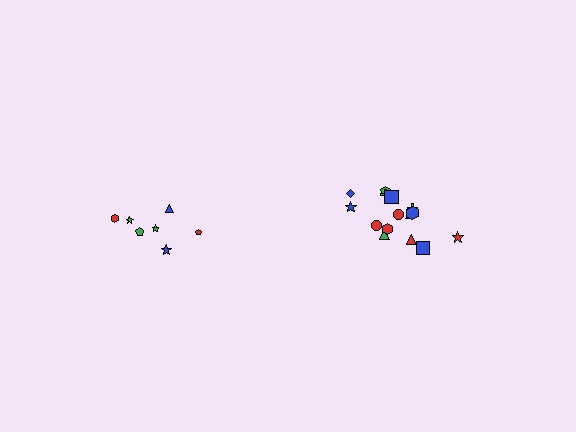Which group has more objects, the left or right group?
The right group.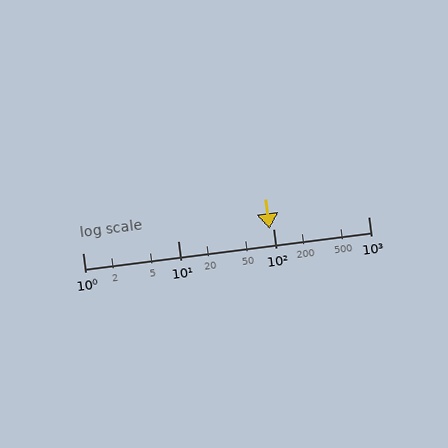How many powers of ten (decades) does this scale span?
The scale spans 3 decades, from 1 to 1000.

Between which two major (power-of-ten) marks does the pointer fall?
The pointer is between 10 and 100.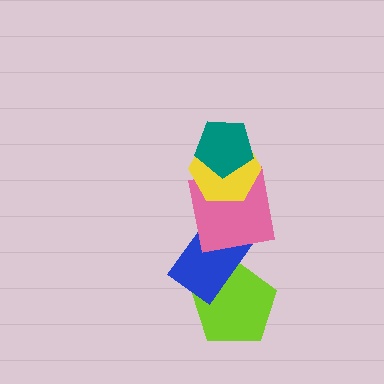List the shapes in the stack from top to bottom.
From top to bottom: the teal pentagon, the yellow hexagon, the pink square, the blue rectangle, the lime pentagon.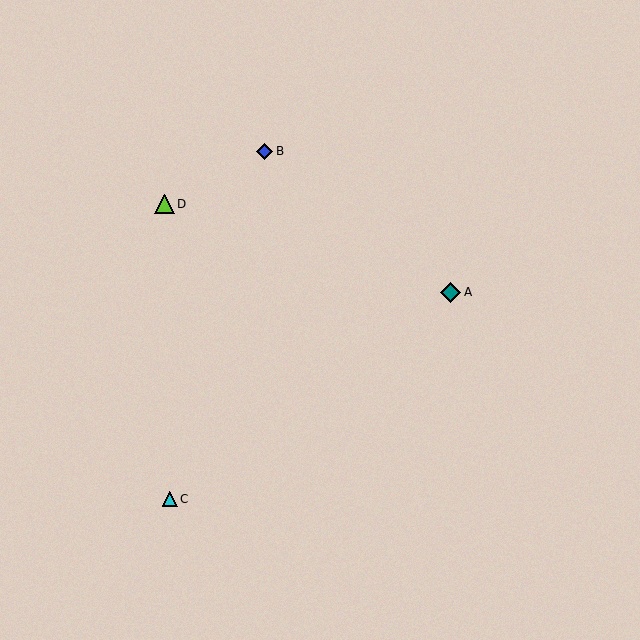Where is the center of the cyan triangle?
The center of the cyan triangle is at (170, 499).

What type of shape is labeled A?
Shape A is a teal diamond.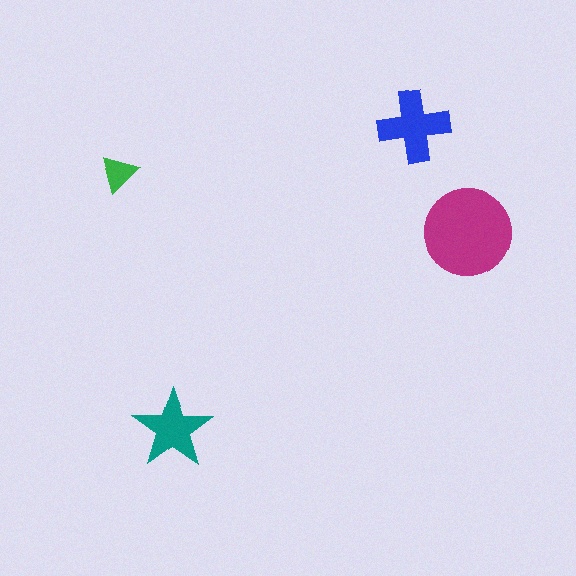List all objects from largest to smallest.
The magenta circle, the blue cross, the teal star, the green triangle.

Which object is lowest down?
The teal star is bottommost.